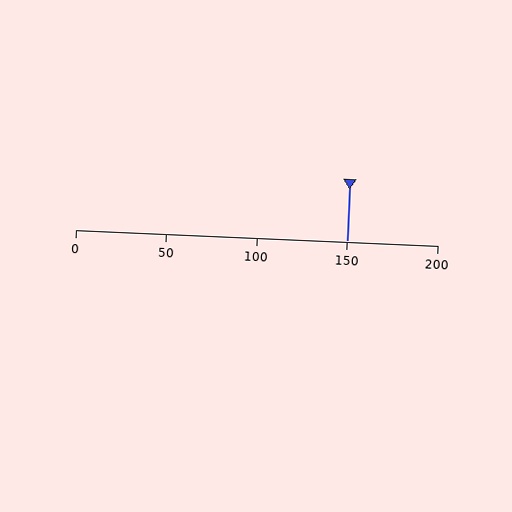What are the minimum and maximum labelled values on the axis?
The axis runs from 0 to 200.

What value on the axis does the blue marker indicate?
The marker indicates approximately 150.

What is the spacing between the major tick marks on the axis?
The major ticks are spaced 50 apart.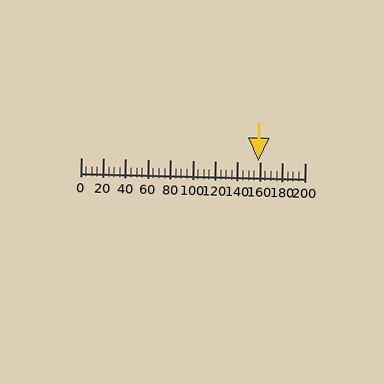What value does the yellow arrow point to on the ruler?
The yellow arrow points to approximately 158.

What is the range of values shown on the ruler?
The ruler shows values from 0 to 200.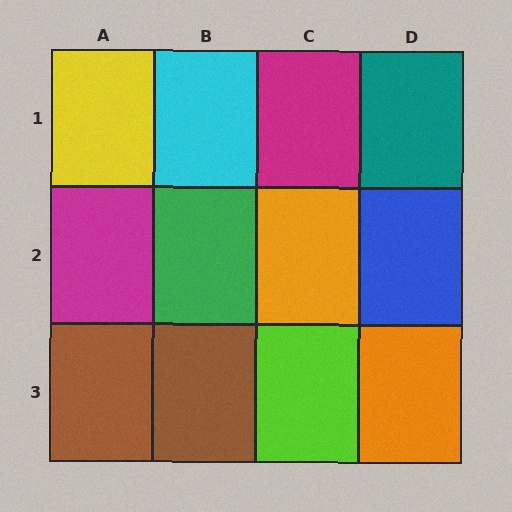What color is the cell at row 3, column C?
Lime.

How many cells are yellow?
1 cell is yellow.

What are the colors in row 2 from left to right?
Magenta, green, orange, blue.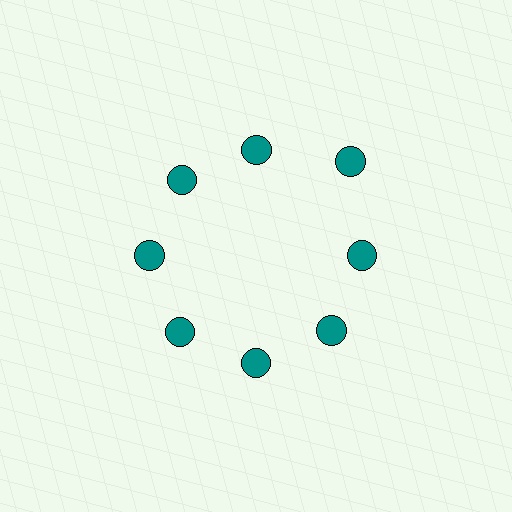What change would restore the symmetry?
The symmetry would be restored by moving it inward, back onto the ring so that all 8 circles sit at equal angles and equal distance from the center.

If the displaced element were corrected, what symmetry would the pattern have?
It would have 8-fold rotational symmetry — the pattern would map onto itself every 45 degrees.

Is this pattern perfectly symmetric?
No. The 8 teal circles are arranged in a ring, but one element near the 2 o'clock position is pushed outward from the center, breaking the 8-fold rotational symmetry.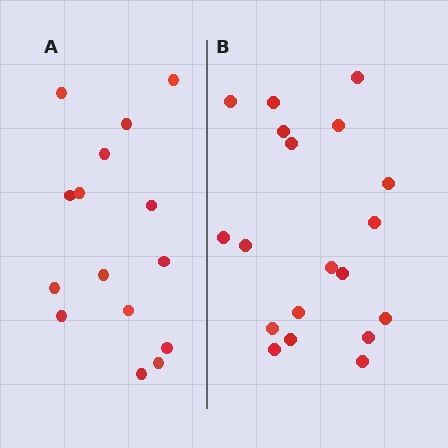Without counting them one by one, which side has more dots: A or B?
Region B (the right region) has more dots.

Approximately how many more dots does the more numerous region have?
Region B has about 4 more dots than region A.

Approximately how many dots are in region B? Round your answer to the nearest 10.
About 20 dots. (The exact count is 19, which rounds to 20.)